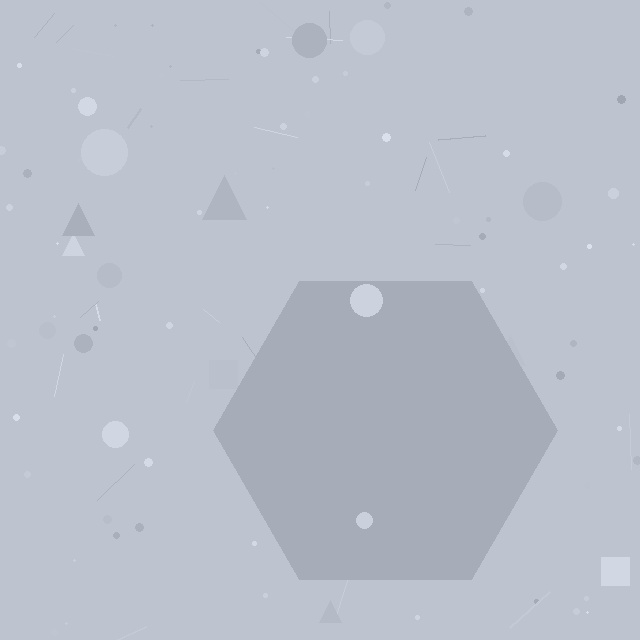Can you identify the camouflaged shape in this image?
The camouflaged shape is a hexagon.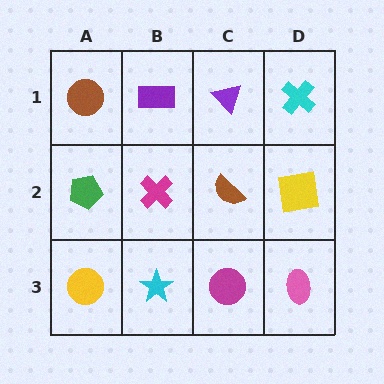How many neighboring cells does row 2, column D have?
3.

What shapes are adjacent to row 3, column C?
A brown semicircle (row 2, column C), a cyan star (row 3, column B), a pink ellipse (row 3, column D).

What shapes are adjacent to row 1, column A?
A green pentagon (row 2, column A), a purple rectangle (row 1, column B).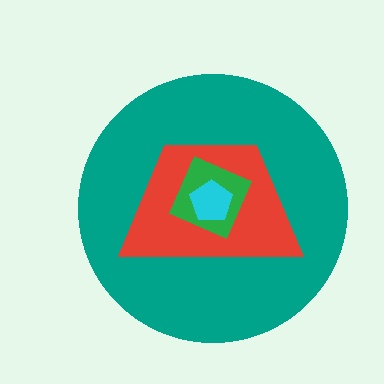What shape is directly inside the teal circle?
The red trapezoid.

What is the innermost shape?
The cyan pentagon.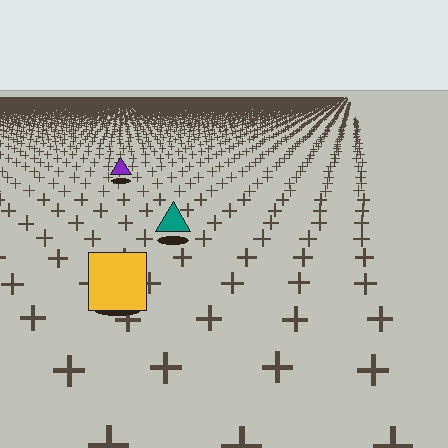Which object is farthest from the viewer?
The purple triangle is farthest from the viewer. It appears smaller and the ground texture around it is denser.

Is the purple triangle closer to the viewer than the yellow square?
No. The yellow square is closer — you can tell from the texture gradient: the ground texture is coarser near it.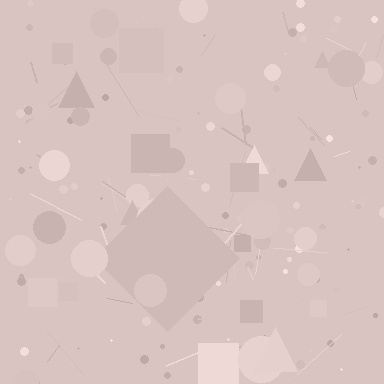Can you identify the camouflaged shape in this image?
The camouflaged shape is a diamond.